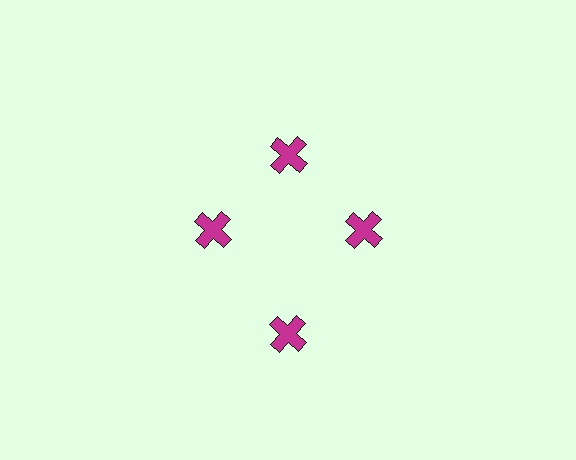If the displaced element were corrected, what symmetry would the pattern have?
It would have 4-fold rotational symmetry — the pattern would map onto itself every 90 degrees.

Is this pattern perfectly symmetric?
No. The 4 magenta crosses are arranged in a ring, but one element near the 6 o'clock position is pushed outward from the center, breaking the 4-fold rotational symmetry.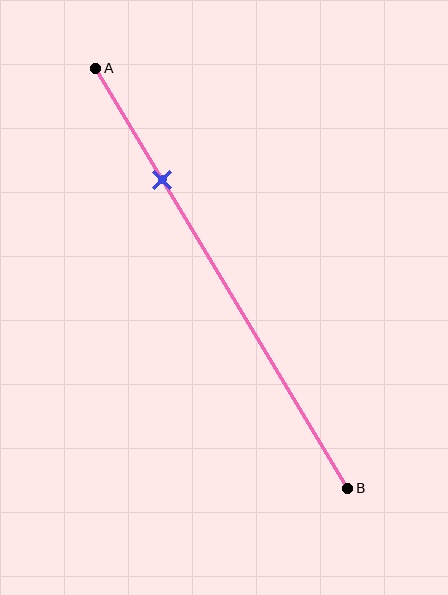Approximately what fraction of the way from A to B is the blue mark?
The blue mark is approximately 25% of the way from A to B.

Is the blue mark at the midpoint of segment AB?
No, the mark is at about 25% from A, not at the 50% midpoint.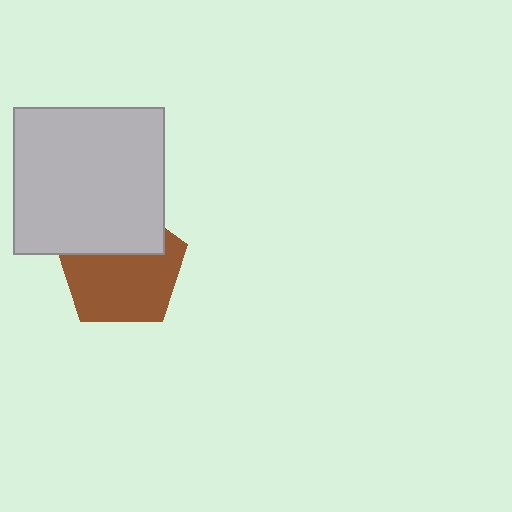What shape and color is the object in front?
The object in front is a light gray rectangle.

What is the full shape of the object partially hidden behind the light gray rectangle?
The partially hidden object is a brown pentagon.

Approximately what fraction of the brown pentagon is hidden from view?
Roughly 37% of the brown pentagon is hidden behind the light gray rectangle.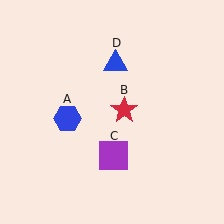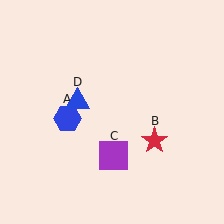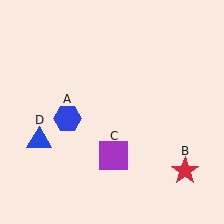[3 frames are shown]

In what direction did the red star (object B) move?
The red star (object B) moved down and to the right.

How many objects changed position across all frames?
2 objects changed position: red star (object B), blue triangle (object D).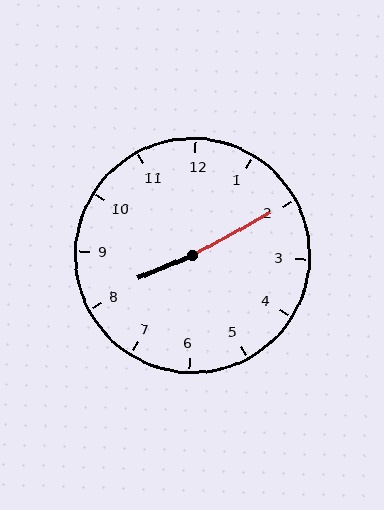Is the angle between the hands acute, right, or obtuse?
It is obtuse.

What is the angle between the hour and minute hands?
Approximately 175 degrees.